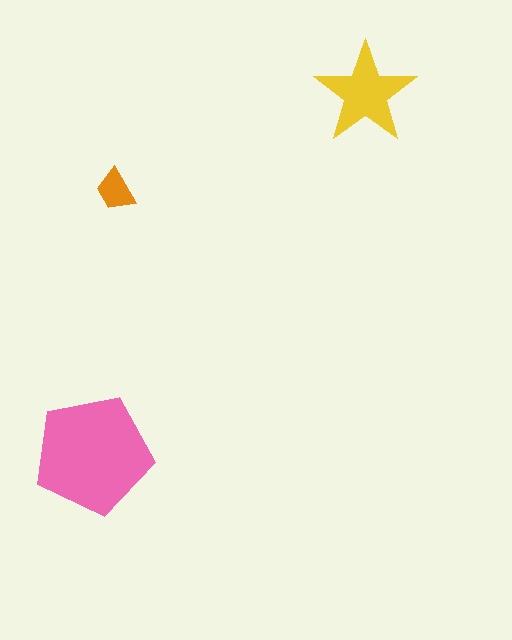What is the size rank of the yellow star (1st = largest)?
2nd.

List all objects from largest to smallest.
The pink pentagon, the yellow star, the orange trapezoid.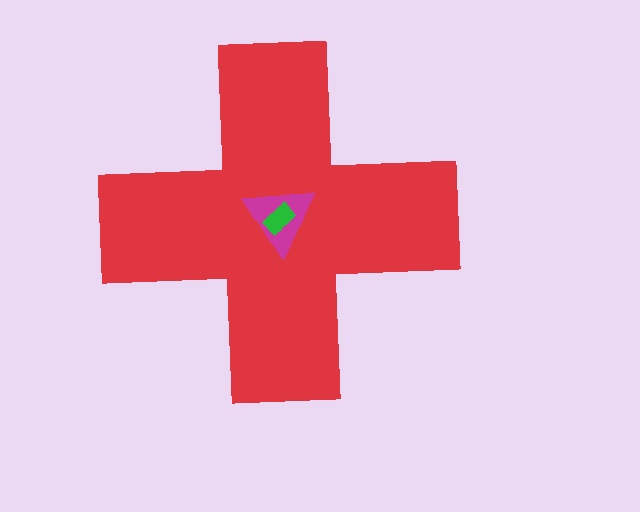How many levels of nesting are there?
3.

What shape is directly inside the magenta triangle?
The green rectangle.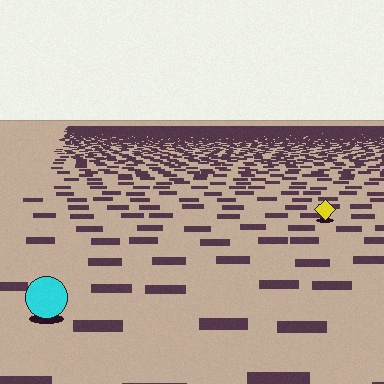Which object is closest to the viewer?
The cyan circle is closest. The texture marks near it are larger and more spread out.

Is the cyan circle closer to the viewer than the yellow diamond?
Yes. The cyan circle is closer — you can tell from the texture gradient: the ground texture is coarser near it.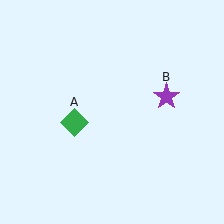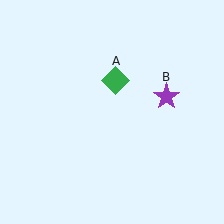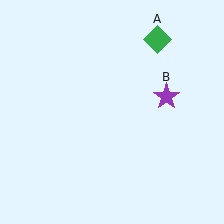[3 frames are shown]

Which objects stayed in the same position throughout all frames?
Purple star (object B) remained stationary.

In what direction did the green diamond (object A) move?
The green diamond (object A) moved up and to the right.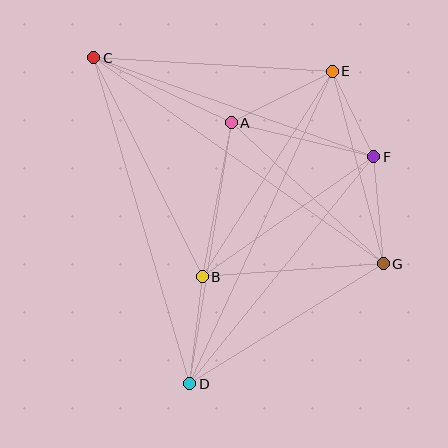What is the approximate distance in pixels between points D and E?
The distance between D and E is approximately 343 pixels.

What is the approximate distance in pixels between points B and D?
The distance between B and D is approximately 108 pixels.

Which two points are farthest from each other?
Points C and G are farthest from each other.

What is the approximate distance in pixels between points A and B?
The distance between A and B is approximately 157 pixels.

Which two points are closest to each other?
Points E and F are closest to each other.